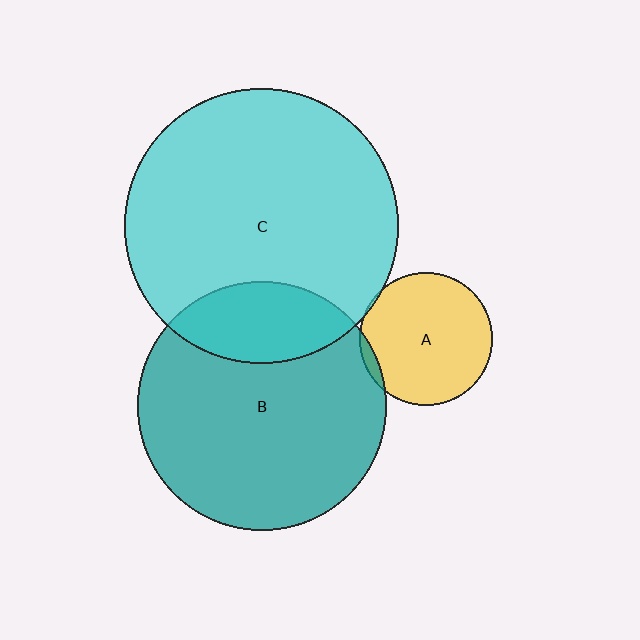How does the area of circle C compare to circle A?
Approximately 4.2 times.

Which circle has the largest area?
Circle C (cyan).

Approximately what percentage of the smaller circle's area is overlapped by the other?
Approximately 20%.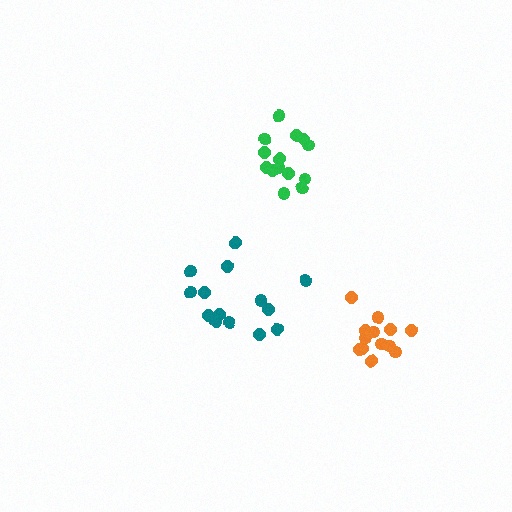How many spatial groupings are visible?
There are 3 spatial groupings.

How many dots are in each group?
Group 1: 14 dots, Group 2: 13 dots, Group 3: 14 dots (41 total).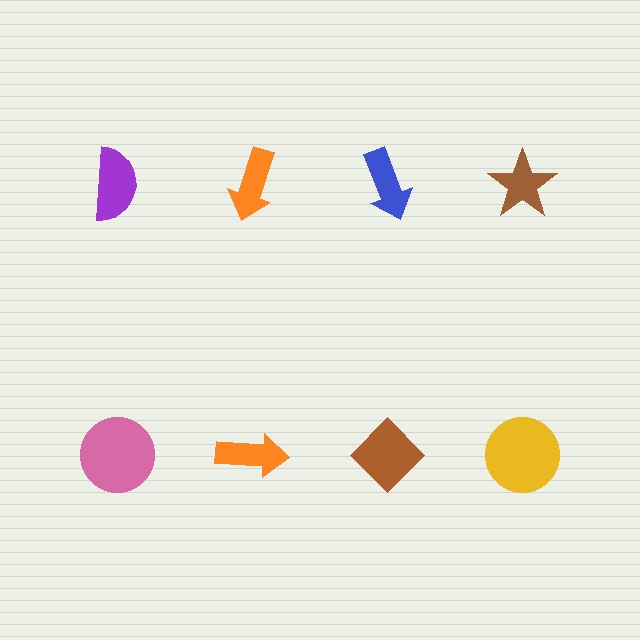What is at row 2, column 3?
A brown diamond.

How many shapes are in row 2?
4 shapes.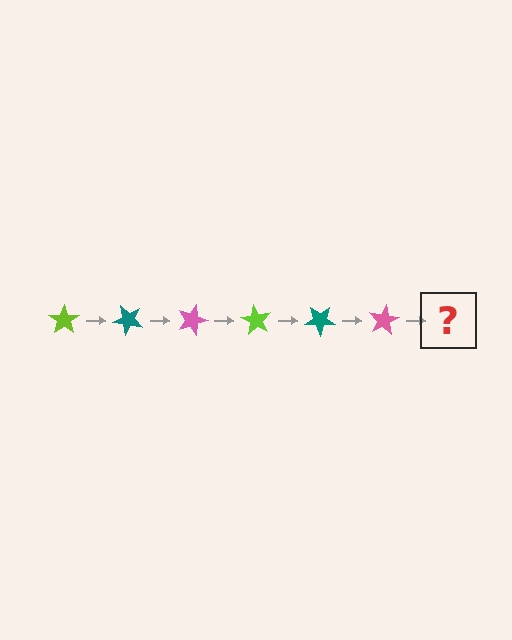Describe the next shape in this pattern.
It should be a lime star, rotated 270 degrees from the start.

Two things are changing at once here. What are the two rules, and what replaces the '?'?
The two rules are that it rotates 45 degrees each step and the color cycles through lime, teal, and pink. The '?' should be a lime star, rotated 270 degrees from the start.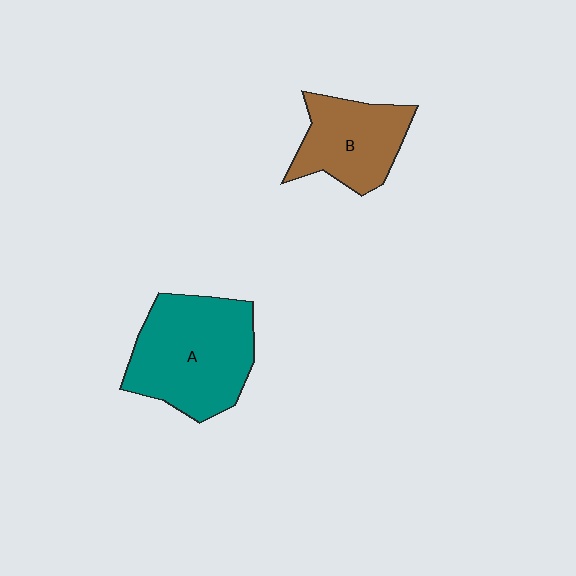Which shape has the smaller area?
Shape B (brown).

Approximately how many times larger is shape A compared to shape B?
Approximately 1.5 times.